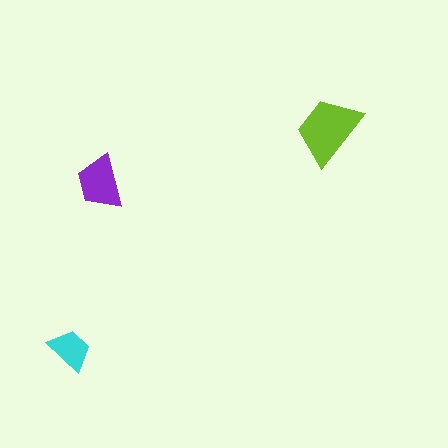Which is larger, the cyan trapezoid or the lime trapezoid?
The lime one.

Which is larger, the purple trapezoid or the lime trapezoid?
The lime one.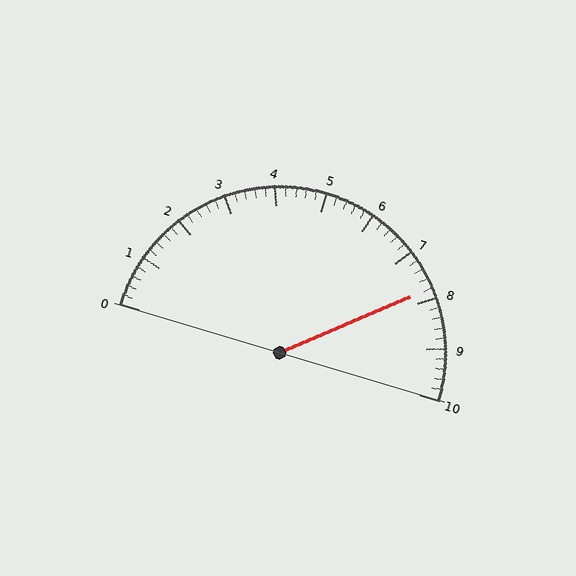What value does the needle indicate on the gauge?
The needle indicates approximately 7.8.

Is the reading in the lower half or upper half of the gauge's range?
The reading is in the upper half of the range (0 to 10).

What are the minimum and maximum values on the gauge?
The gauge ranges from 0 to 10.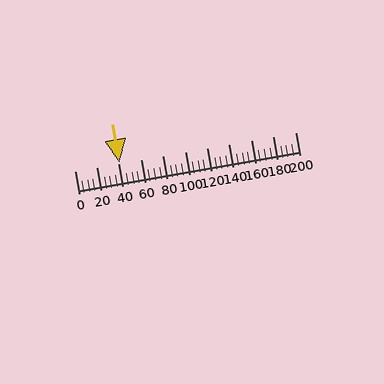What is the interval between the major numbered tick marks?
The major tick marks are spaced 20 units apart.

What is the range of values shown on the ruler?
The ruler shows values from 0 to 200.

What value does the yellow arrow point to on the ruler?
The yellow arrow points to approximately 40.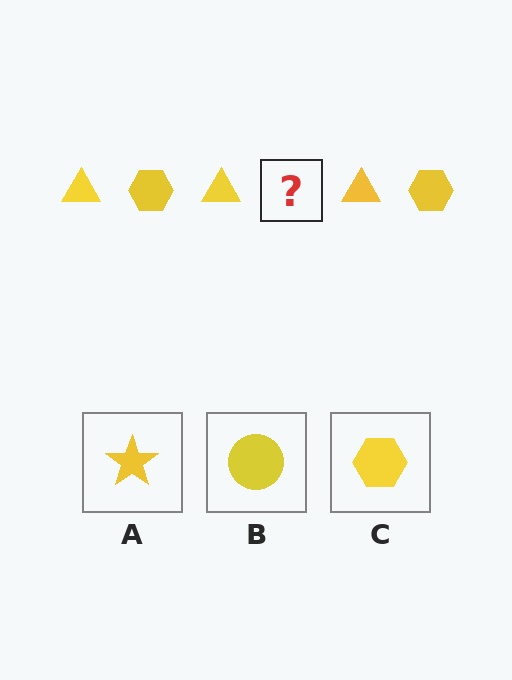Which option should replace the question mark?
Option C.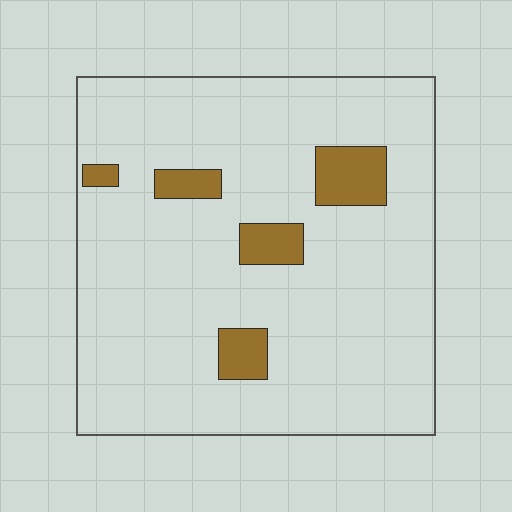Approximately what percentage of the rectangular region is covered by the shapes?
Approximately 10%.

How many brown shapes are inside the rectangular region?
5.